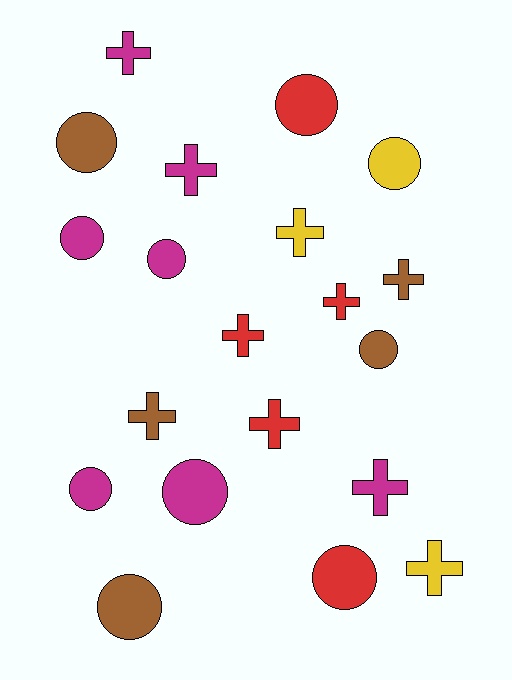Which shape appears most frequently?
Cross, with 10 objects.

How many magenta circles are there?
There are 4 magenta circles.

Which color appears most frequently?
Magenta, with 7 objects.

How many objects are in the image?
There are 20 objects.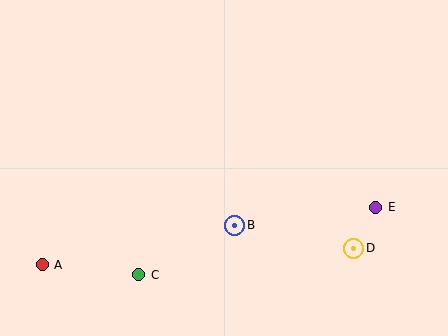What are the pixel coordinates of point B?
Point B is at (235, 225).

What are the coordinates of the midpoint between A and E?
The midpoint between A and E is at (209, 236).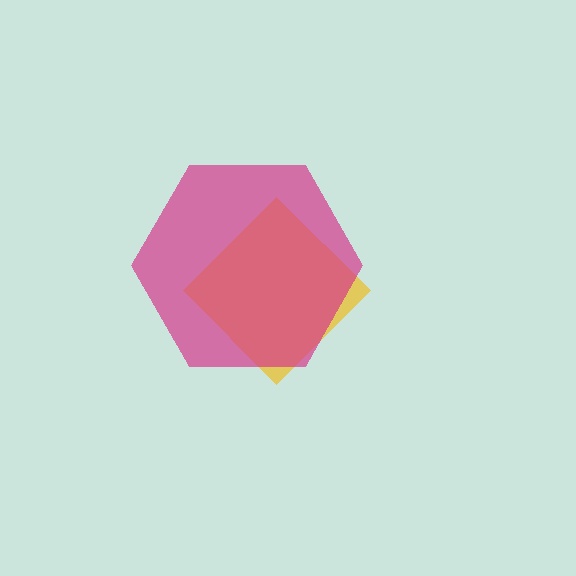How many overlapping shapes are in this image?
There are 2 overlapping shapes in the image.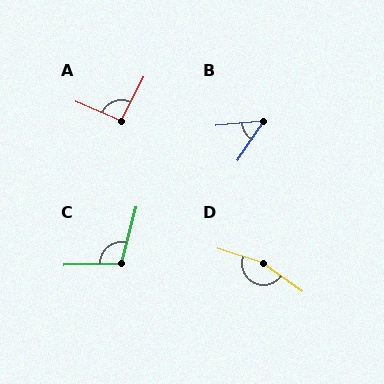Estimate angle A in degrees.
Approximately 94 degrees.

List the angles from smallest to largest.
B (50°), A (94°), C (106°), D (163°).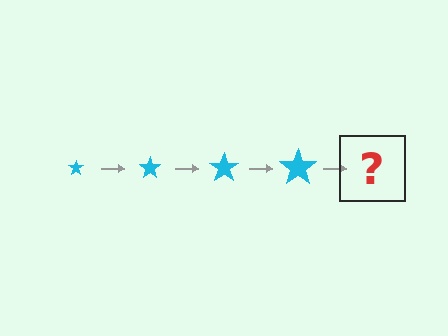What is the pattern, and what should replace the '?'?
The pattern is that the star gets progressively larger each step. The '?' should be a cyan star, larger than the previous one.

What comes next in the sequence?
The next element should be a cyan star, larger than the previous one.